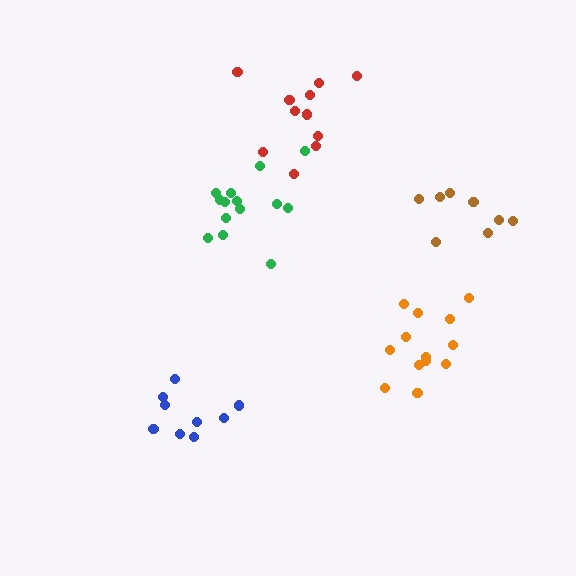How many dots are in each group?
Group 1: 14 dots, Group 2: 8 dots, Group 3: 9 dots, Group 4: 13 dots, Group 5: 11 dots (55 total).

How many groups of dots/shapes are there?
There are 5 groups.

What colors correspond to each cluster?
The clusters are colored: green, brown, blue, orange, red.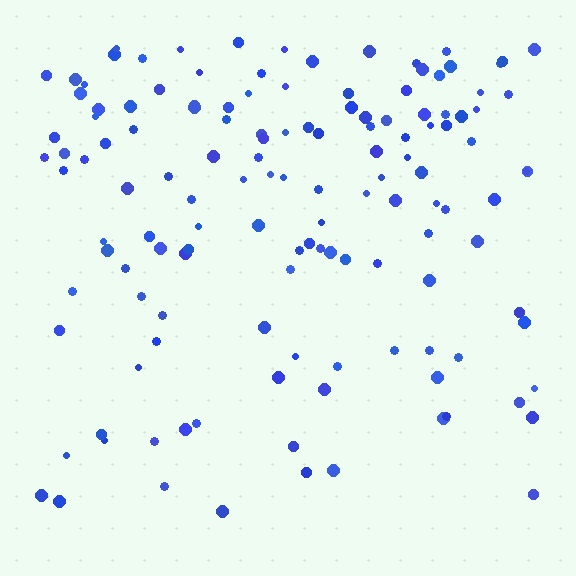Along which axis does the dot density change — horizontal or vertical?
Vertical.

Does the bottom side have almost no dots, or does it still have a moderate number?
Still a moderate number, just noticeably fewer than the top.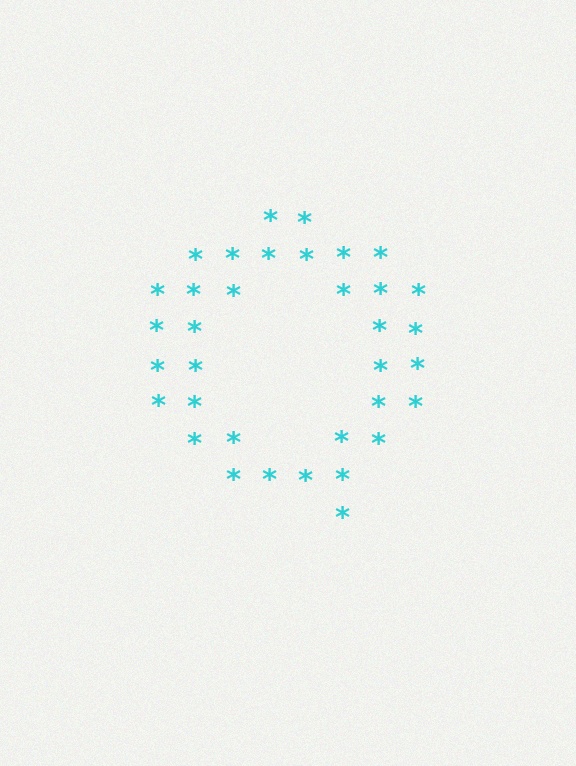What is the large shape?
The large shape is the letter Q.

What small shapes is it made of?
It is made of small asterisks.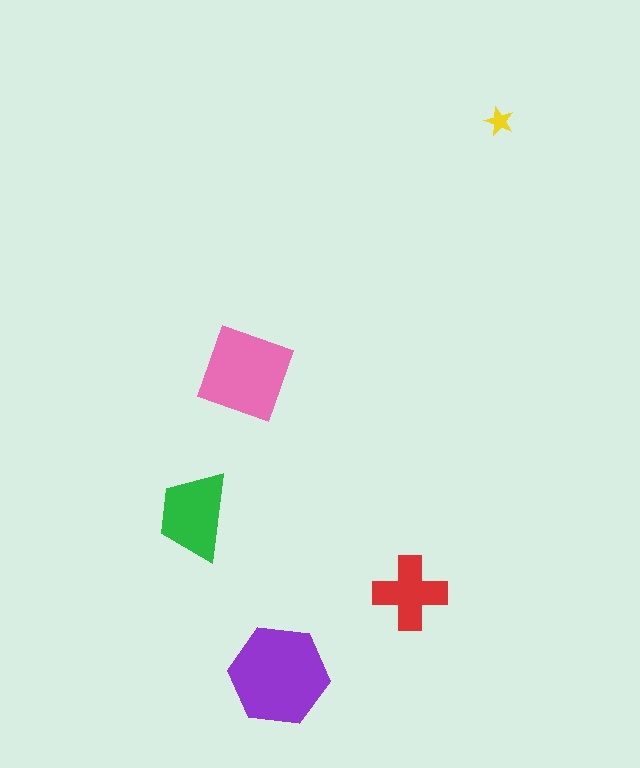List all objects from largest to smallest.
The purple hexagon, the pink diamond, the green trapezoid, the red cross, the yellow star.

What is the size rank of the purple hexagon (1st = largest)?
1st.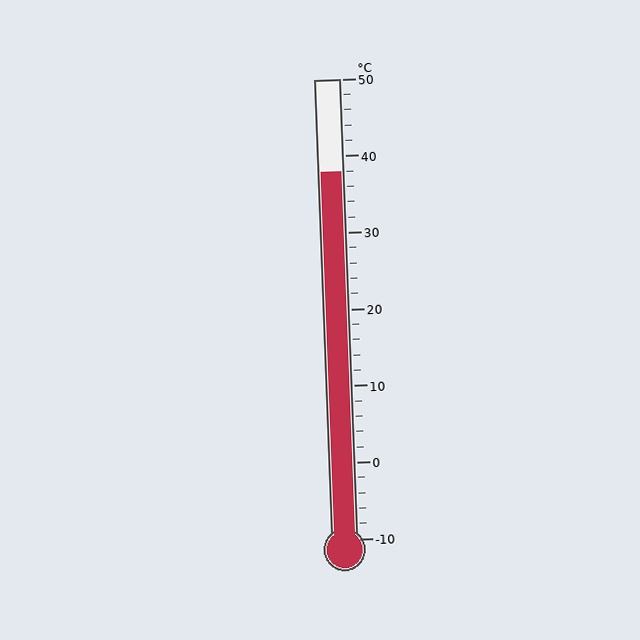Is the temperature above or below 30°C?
The temperature is above 30°C.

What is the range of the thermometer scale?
The thermometer scale ranges from -10°C to 50°C.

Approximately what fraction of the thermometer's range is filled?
The thermometer is filled to approximately 80% of its range.